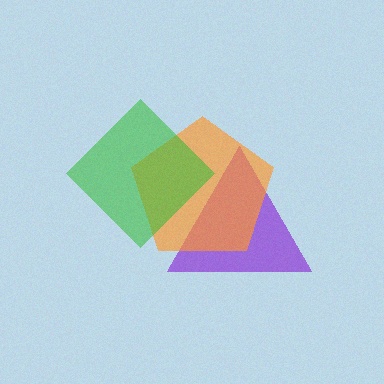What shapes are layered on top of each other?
The layered shapes are: a purple triangle, an orange pentagon, a green diamond.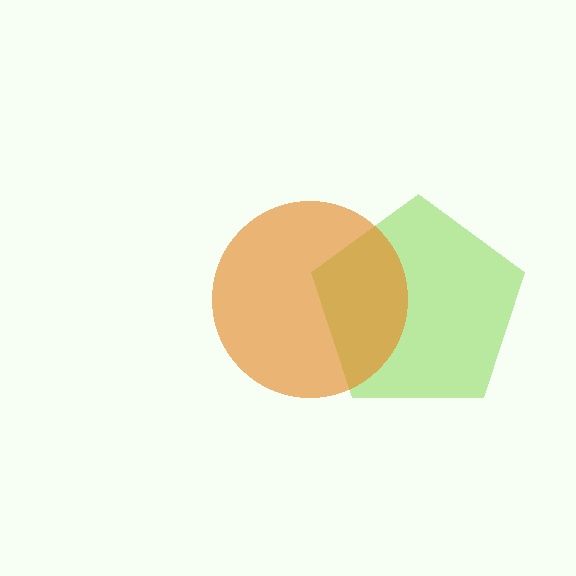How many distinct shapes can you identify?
There are 2 distinct shapes: a lime pentagon, an orange circle.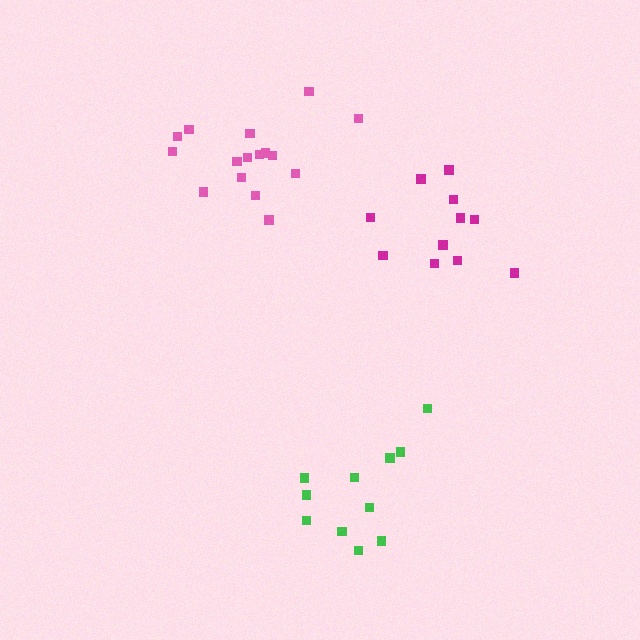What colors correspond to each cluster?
The clusters are colored: magenta, green, pink.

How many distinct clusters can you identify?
There are 3 distinct clusters.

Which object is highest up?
The pink cluster is topmost.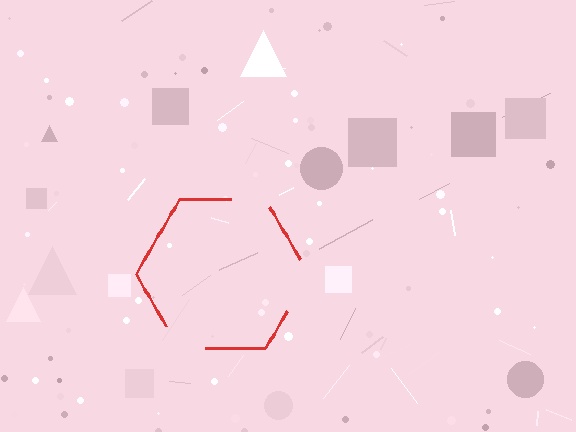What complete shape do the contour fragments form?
The contour fragments form a hexagon.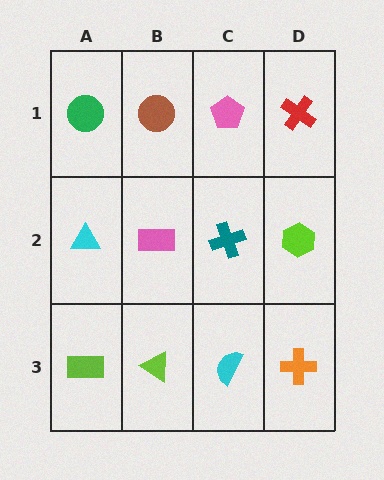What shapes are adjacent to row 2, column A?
A green circle (row 1, column A), a lime rectangle (row 3, column A), a pink rectangle (row 2, column B).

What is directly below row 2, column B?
A lime triangle.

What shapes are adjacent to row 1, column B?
A pink rectangle (row 2, column B), a green circle (row 1, column A), a pink pentagon (row 1, column C).